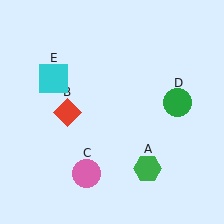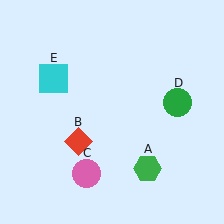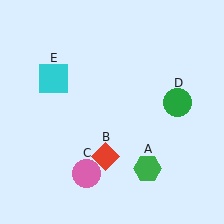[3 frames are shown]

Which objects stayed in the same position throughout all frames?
Green hexagon (object A) and pink circle (object C) and green circle (object D) and cyan square (object E) remained stationary.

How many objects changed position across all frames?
1 object changed position: red diamond (object B).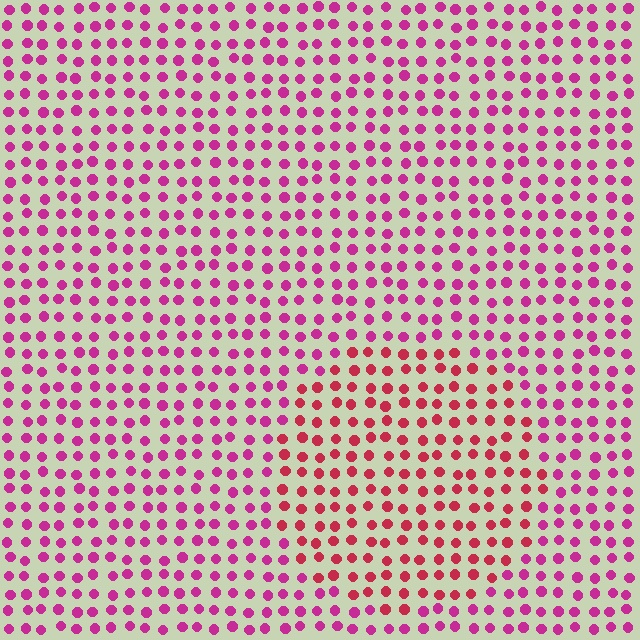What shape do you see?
I see a circle.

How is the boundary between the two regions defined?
The boundary is defined purely by a slight shift in hue (about 29 degrees). Spacing, size, and orientation are identical on both sides.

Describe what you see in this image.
The image is filled with small magenta elements in a uniform arrangement. A circle-shaped region is visible where the elements are tinted to a slightly different hue, forming a subtle color boundary.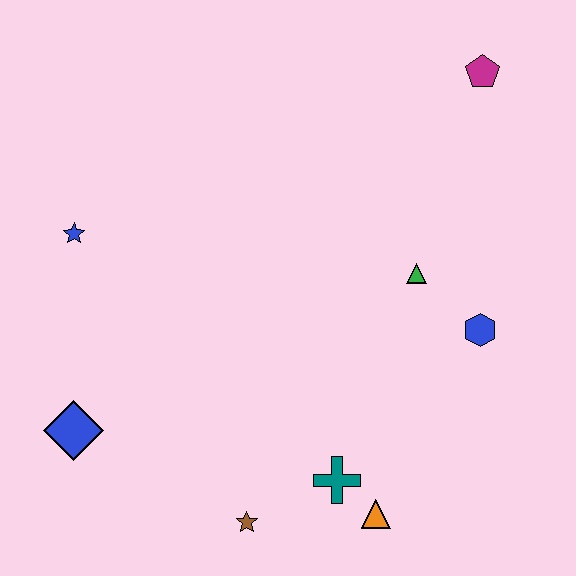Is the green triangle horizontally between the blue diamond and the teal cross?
No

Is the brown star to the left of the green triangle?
Yes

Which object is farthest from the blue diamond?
The magenta pentagon is farthest from the blue diamond.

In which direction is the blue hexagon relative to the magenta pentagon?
The blue hexagon is below the magenta pentagon.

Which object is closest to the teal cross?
The orange triangle is closest to the teal cross.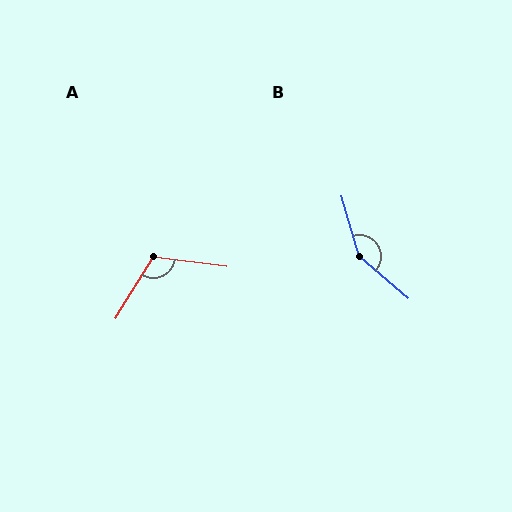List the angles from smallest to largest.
A (114°), B (147°).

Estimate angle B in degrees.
Approximately 147 degrees.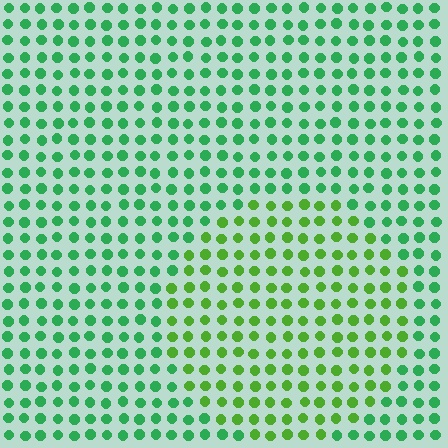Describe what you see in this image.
The image is filled with small green elements in a uniform arrangement. A circle-shaped region is visible where the elements are tinted to a slightly different hue, forming a subtle color boundary.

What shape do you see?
I see a circle.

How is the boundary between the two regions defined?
The boundary is defined purely by a slight shift in hue (about 35 degrees). Spacing, size, and orientation are identical on both sides.